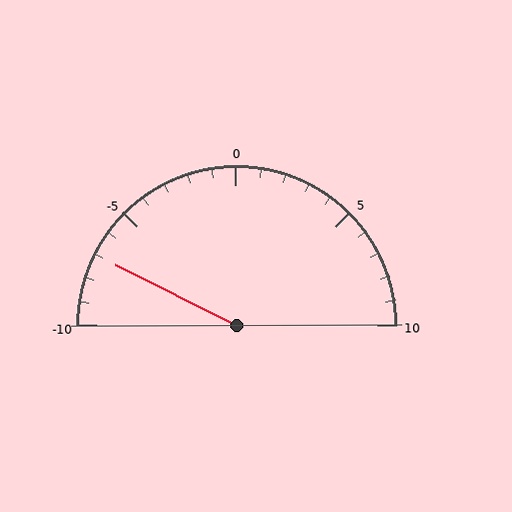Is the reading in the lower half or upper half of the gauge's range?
The reading is in the lower half of the range (-10 to 10).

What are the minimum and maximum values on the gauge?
The gauge ranges from -10 to 10.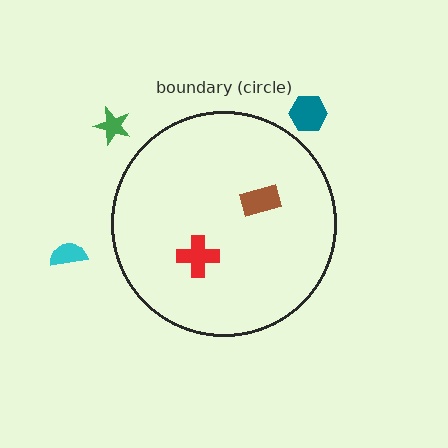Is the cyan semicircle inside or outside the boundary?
Outside.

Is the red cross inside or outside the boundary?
Inside.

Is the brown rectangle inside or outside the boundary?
Inside.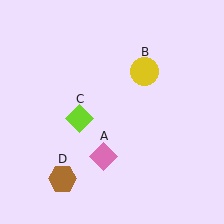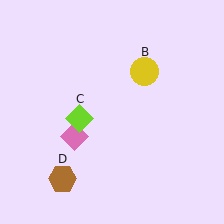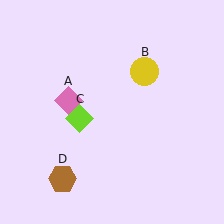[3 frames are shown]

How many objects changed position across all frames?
1 object changed position: pink diamond (object A).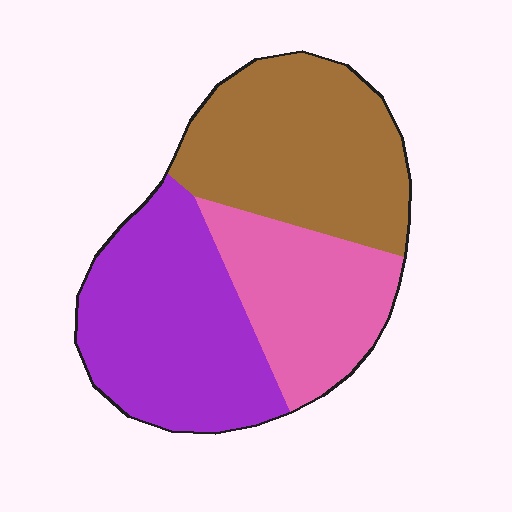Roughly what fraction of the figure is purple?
Purple covers roughly 40% of the figure.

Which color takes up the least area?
Pink, at roughly 25%.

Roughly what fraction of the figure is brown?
Brown covers around 35% of the figure.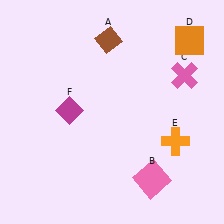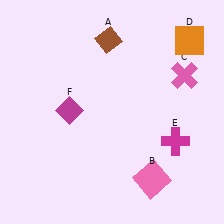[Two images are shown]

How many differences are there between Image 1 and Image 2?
There is 1 difference between the two images.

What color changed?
The cross (E) changed from orange in Image 1 to magenta in Image 2.